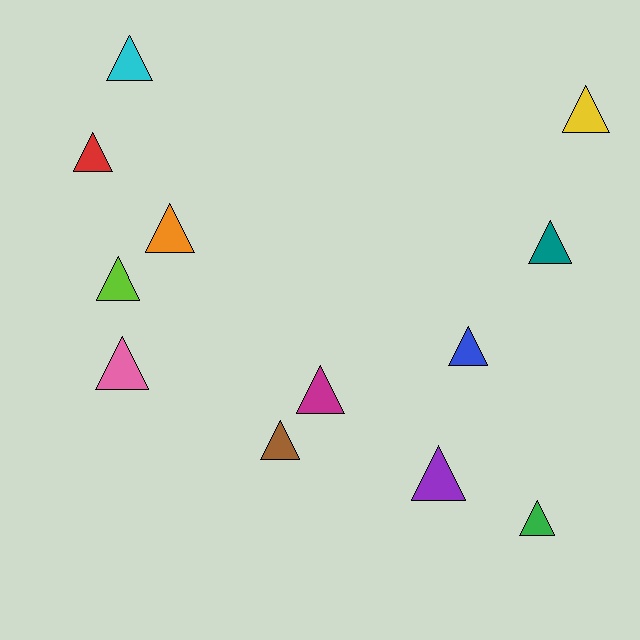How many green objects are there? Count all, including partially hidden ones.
There is 1 green object.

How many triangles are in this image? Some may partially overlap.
There are 12 triangles.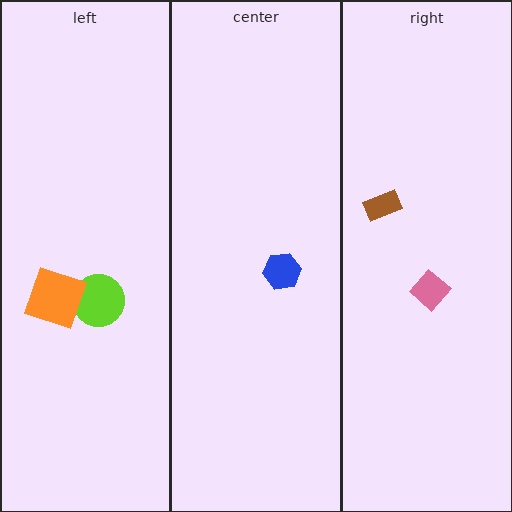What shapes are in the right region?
The brown rectangle, the pink diamond.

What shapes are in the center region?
The blue hexagon.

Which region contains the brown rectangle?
The right region.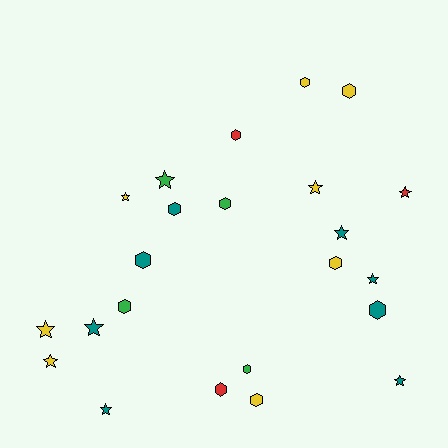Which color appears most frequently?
Teal, with 8 objects.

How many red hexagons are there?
There are 2 red hexagons.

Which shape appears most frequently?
Hexagon, with 12 objects.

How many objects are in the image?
There are 23 objects.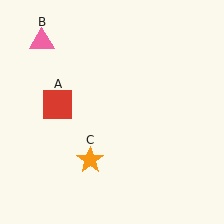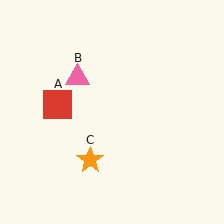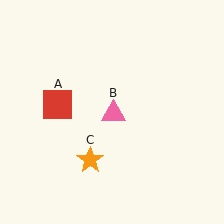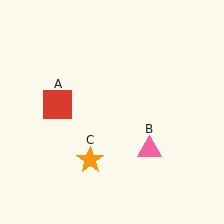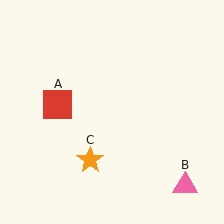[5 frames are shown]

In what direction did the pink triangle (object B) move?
The pink triangle (object B) moved down and to the right.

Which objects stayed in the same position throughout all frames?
Red square (object A) and orange star (object C) remained stationary.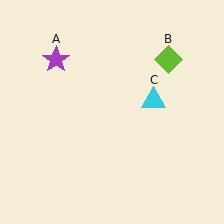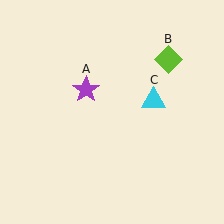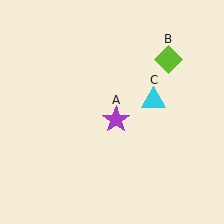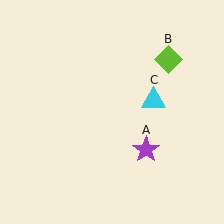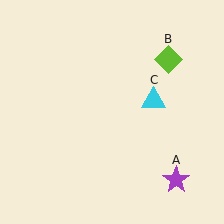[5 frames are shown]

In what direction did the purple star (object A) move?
The purple star (object A) moved down and to the right.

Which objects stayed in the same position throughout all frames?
Lime diamond (object B) and cyan triangle (object C) remained stationary.